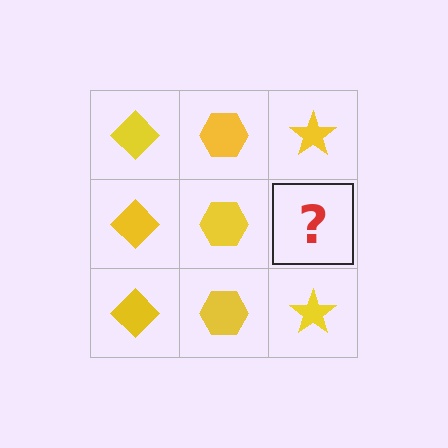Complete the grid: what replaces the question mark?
The question mark should be replaced with a yellow star.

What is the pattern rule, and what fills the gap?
The rule is that each column has a consistent shape. The gap should be filled with a yellow star.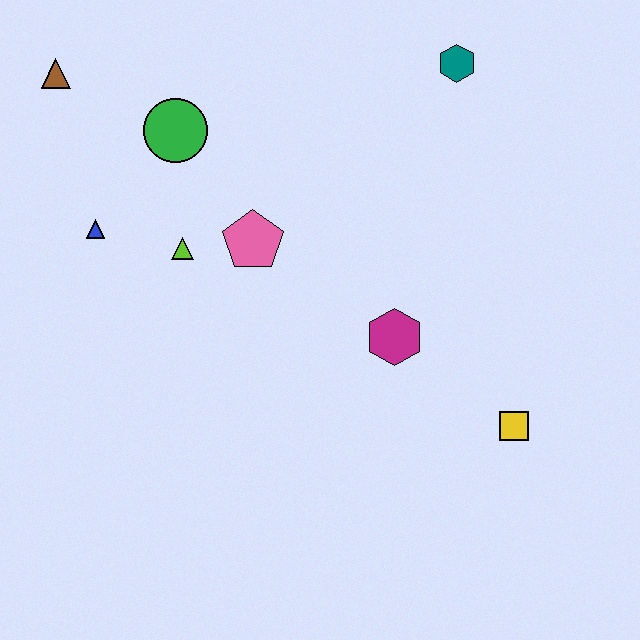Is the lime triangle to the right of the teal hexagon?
No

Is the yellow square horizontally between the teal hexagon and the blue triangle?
No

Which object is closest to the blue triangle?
The lime triangle is closest to the blue triangle.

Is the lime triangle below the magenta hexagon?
No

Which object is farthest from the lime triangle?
The yellow square is farthest from the lime triangle.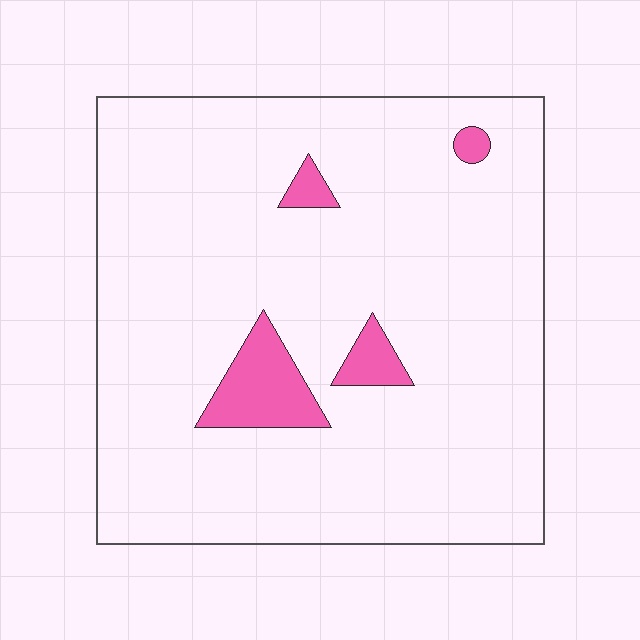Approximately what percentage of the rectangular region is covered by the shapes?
Approximately 5%.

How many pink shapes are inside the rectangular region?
4.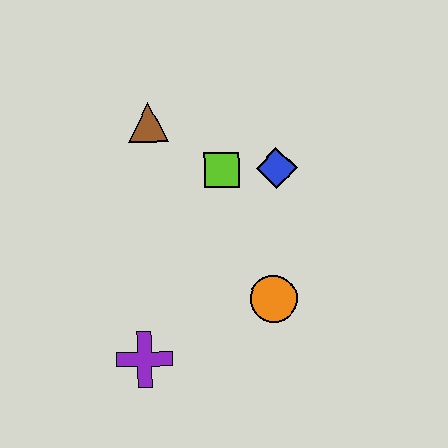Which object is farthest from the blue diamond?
The purple cross is farthest from the blue diamond.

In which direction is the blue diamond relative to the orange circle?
The blue diamond is above the orange circle.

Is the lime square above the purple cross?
Yes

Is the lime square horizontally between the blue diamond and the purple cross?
Yes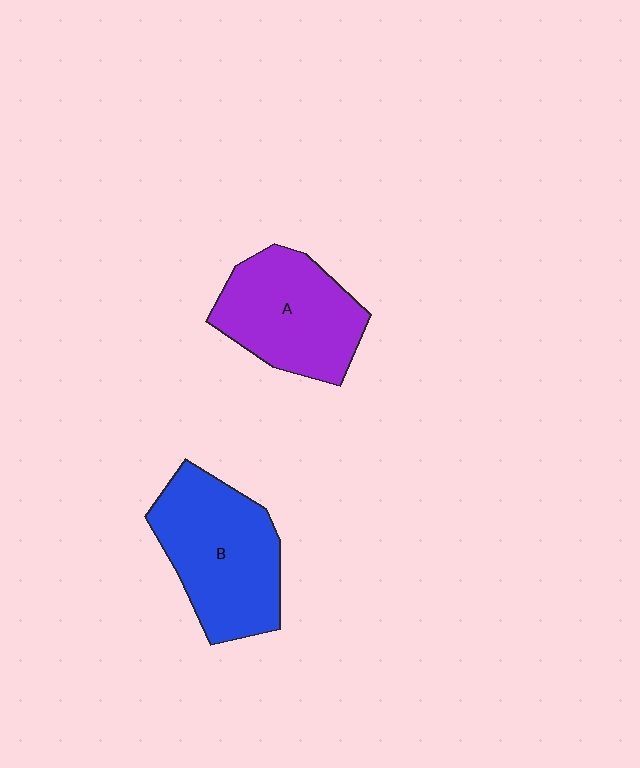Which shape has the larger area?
Shape B (blue).